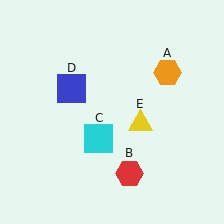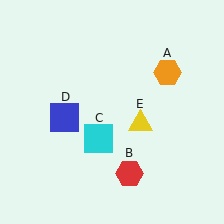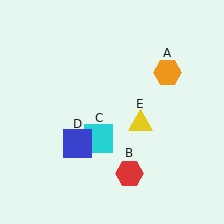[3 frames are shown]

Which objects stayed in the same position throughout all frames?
Orange hexagon (object A) and red hexagon (object B) and cyan square (object C) and yellow triangle (object E) remained stationary.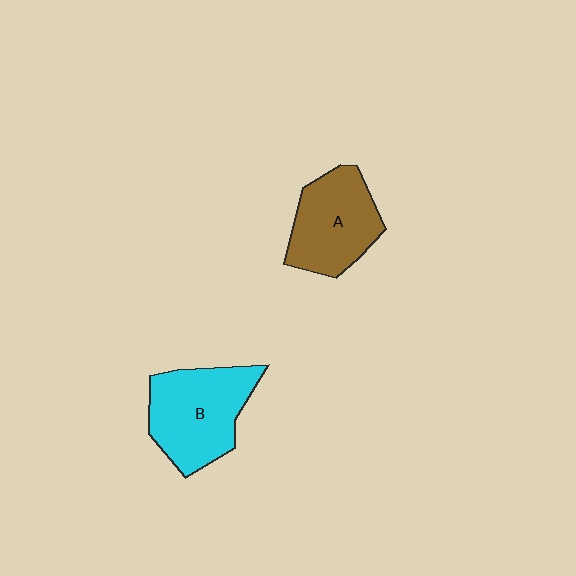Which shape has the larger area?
Shape B (cyan).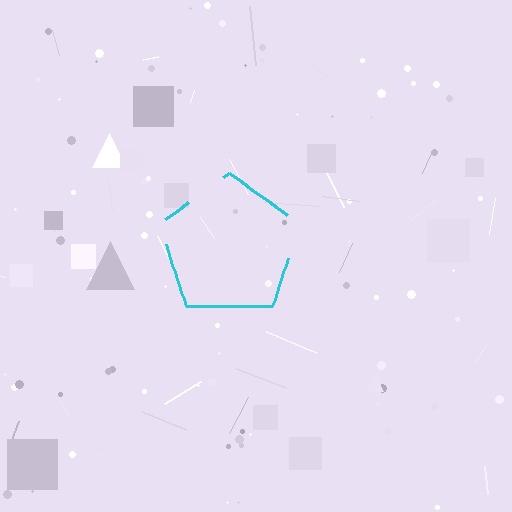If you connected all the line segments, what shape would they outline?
They would outline a pentagon.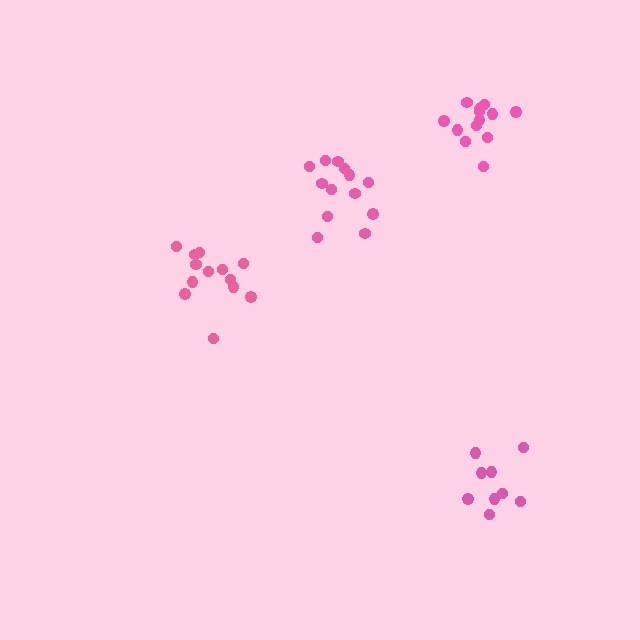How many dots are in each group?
Group 1: 14 dots, Group 2: 13 dots, Group 3: 9 dots, Group 4: 13 dots (49 total).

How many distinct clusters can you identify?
There are 4 distinct clusters.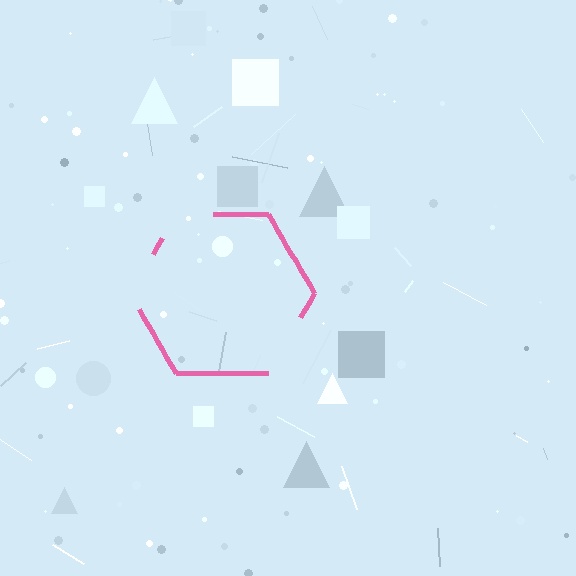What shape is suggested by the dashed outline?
The dashed outline suggests a hexagon.